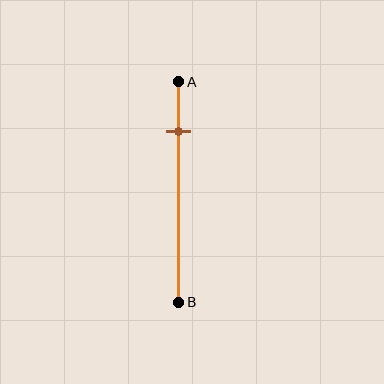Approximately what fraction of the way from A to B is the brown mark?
The brown mark is approximately 25% of the way from A to B.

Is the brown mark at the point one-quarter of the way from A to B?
Yes, the mark is approximately at the one-quarter point.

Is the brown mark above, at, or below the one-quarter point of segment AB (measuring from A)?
The brown mark is approximately at the one-quarter point of segment AB.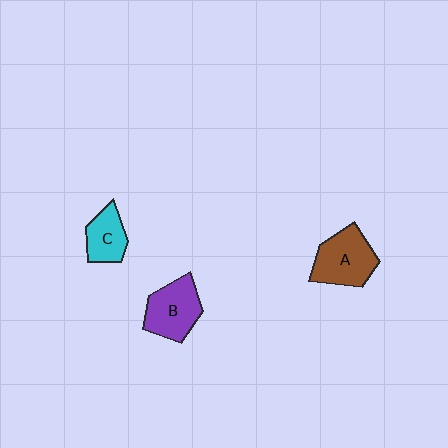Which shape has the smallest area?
Shape C (cyan).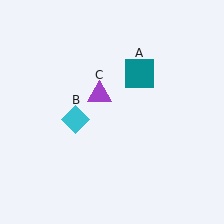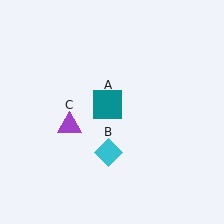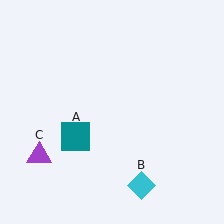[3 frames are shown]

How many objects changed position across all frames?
3 objects changed position: teal square (object A), cyan diamond (object B), purple triangle (object C).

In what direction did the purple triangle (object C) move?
The purple triangle (object C) moved down and to the left.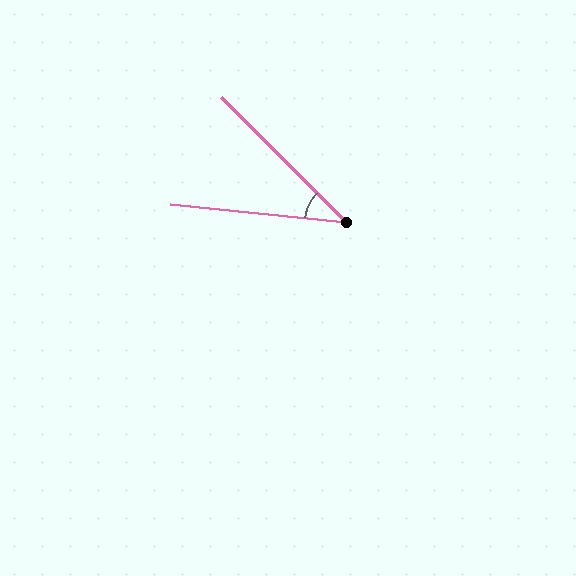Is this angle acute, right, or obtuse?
It is acute.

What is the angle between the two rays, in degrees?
Approximately 39 degrees.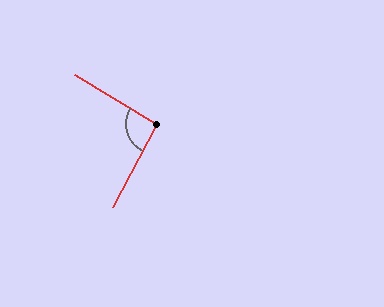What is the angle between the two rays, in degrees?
Approximately 94 degrees.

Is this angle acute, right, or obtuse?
It is approximately a right angle.